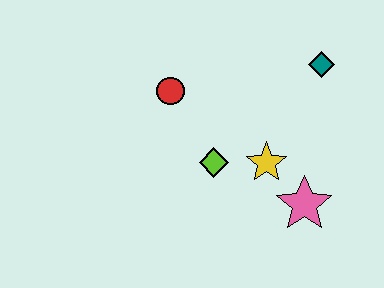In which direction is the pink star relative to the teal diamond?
The pink star is below the teal diamond.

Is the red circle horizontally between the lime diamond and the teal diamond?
No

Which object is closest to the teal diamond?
The yellow star is closest to the teal diamond.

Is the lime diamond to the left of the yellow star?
Yes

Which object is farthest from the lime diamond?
The teal diamond is farthest from the lime diamond.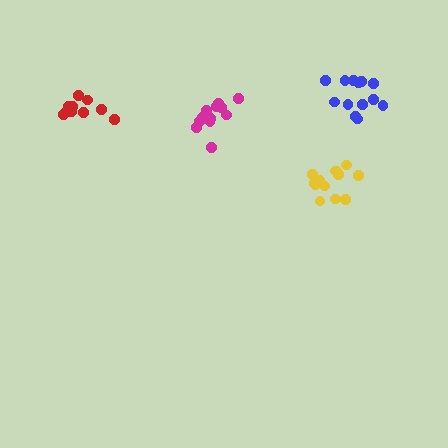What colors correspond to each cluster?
The clusters are colored: yellow, blue, magenta, red.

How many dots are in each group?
Group 1: 14 dots, Group 2: 13 dots, Group 3: 13 dots, Group 4: 10 dots (50 total).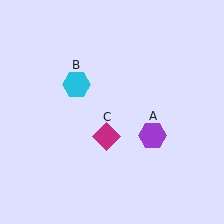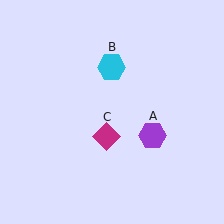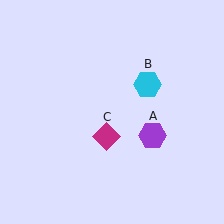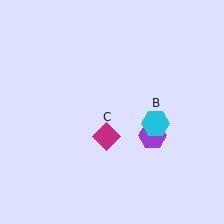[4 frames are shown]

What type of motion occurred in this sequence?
The cyan hexagon (object B) rotated clockwise around the center of the scene.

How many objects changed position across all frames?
1 object changed position: cyan hexagon (object B).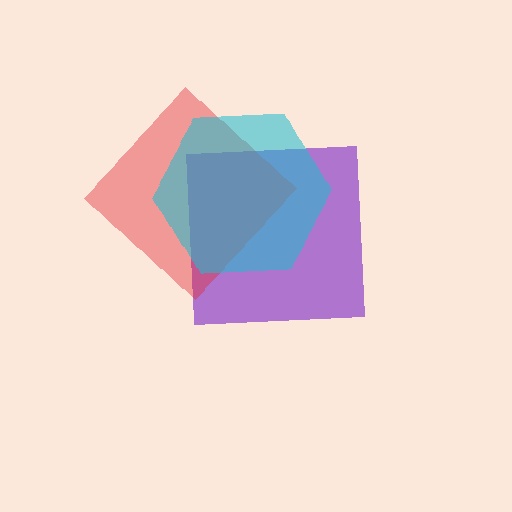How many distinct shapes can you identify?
There are 3 distinct shapes: a purple square, a red diamond, a cyan hexagon.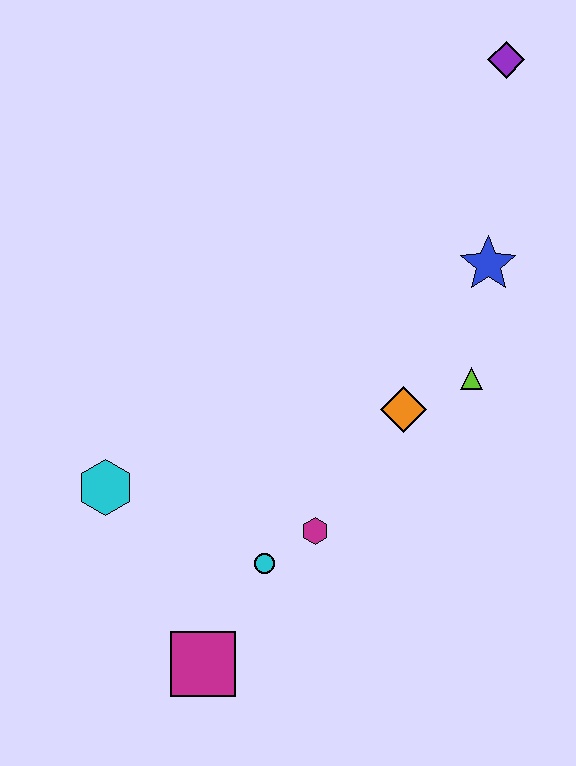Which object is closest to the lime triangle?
The orange diamond is closest to the lime triangle.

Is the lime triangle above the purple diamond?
No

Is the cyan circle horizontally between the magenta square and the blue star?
Yes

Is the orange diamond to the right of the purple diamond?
No